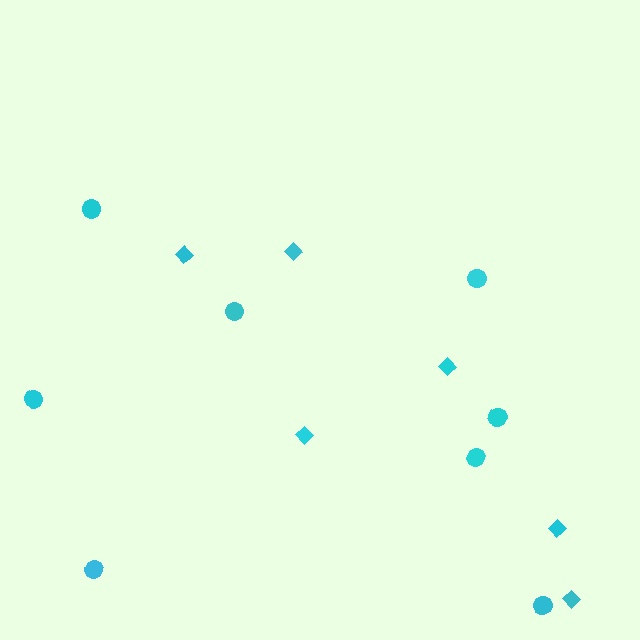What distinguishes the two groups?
There are 2 groups: one group of diamonds (6) and one group of circles (8).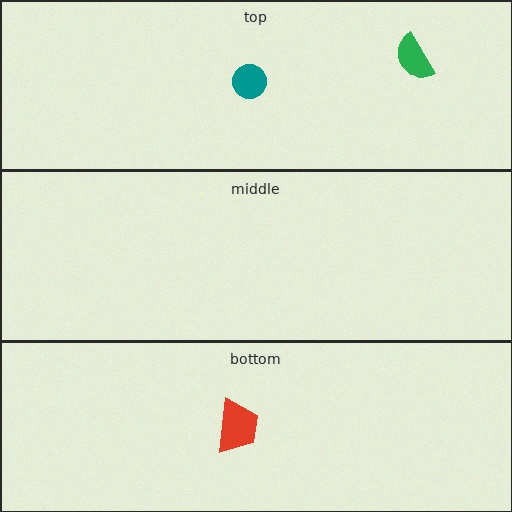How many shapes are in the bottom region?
1.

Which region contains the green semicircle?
The top region.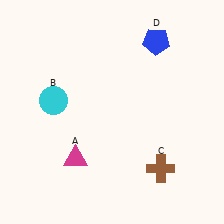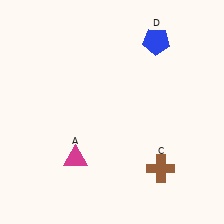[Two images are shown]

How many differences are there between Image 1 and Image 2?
There is 1 difference between the two images.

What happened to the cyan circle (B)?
The cyan circle (B) was removed in Image 2. It was in the top-left area of Image 1.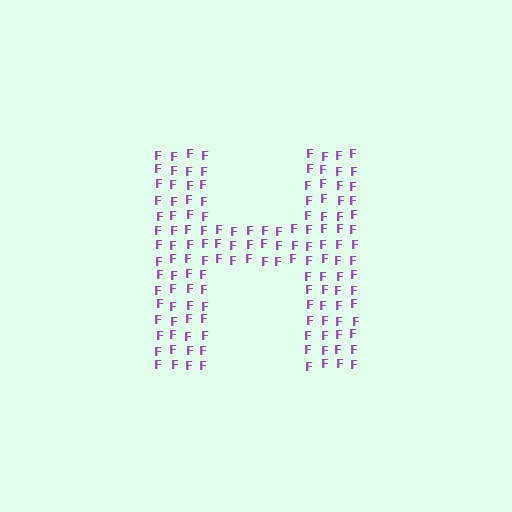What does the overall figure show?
The overall figure shows the letter H.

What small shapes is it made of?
It is made of small letter F's.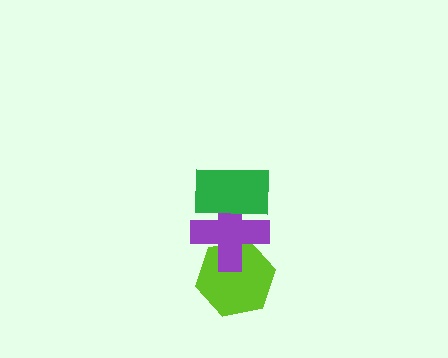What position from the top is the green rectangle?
The green rectangle is 1st from the top.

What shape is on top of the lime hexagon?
The purple cross is on top of the lime hexagon.